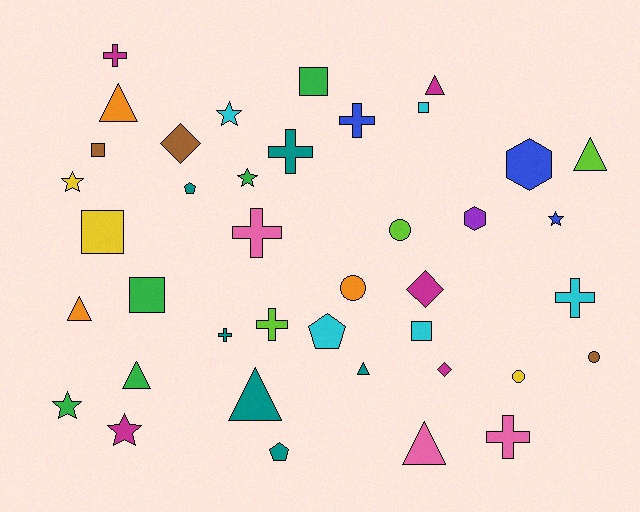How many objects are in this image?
There are 40 objects.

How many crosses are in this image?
There are 8 crosses.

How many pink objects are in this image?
There are 3 pink objects.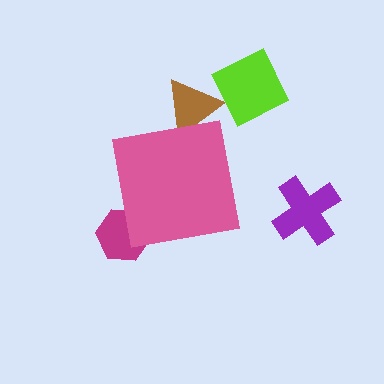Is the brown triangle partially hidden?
Yes, the brown triangle is partially hidden behind the pink square.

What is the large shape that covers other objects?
A pink square.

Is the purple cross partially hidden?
No, the purple cross is fully visible.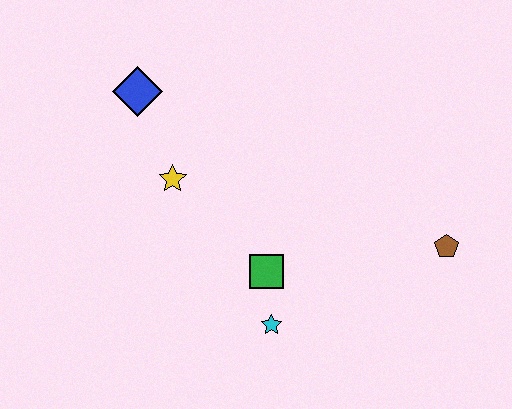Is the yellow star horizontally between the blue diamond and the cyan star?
Yes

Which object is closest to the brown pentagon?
The green square is closest to the brown pentagon.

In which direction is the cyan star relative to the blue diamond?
The cyan star is below the blue diamond.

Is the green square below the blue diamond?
Yes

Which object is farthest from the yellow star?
The brown pentagon is farthest from the yellow star.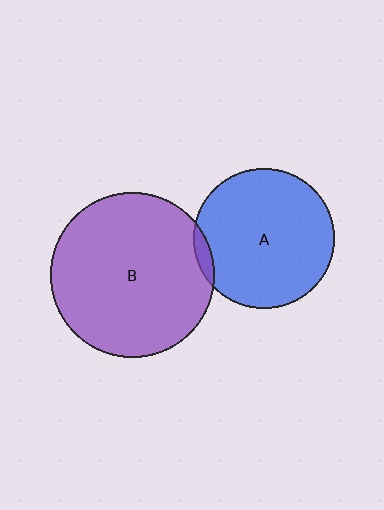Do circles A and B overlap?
Yes.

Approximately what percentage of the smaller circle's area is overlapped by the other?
Approximately 5%.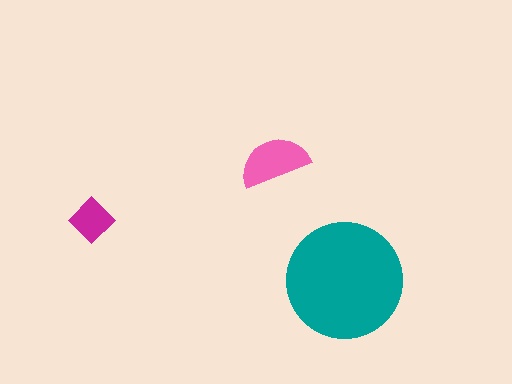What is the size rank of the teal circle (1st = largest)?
1st.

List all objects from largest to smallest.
The teal circle, the pink semicircle, the magenta diamond.